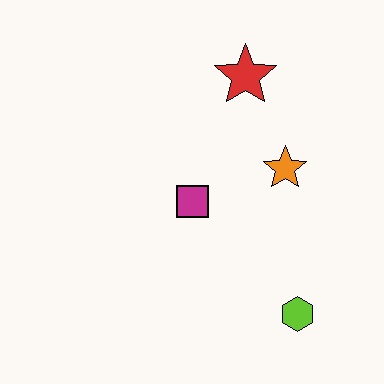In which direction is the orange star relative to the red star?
The orange star is below the red star.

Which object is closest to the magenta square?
The orange star is closest to the magenta square.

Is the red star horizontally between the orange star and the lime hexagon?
No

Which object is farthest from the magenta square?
The lime hexagon is farthest from the magenta square.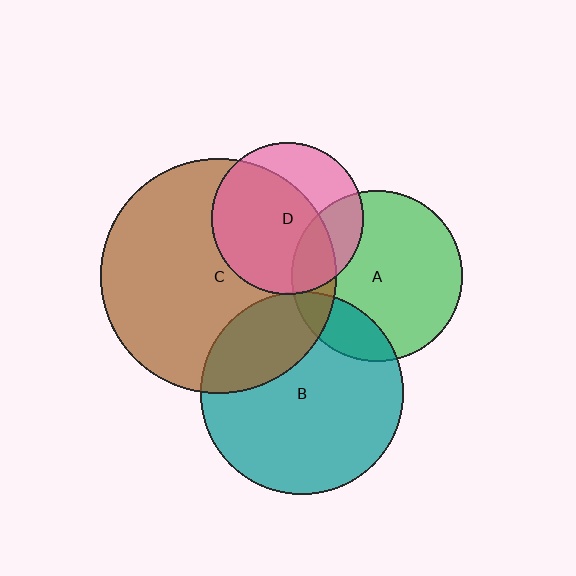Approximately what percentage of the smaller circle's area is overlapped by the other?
Approximately 20%.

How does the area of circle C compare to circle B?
Approximately 1.3 times.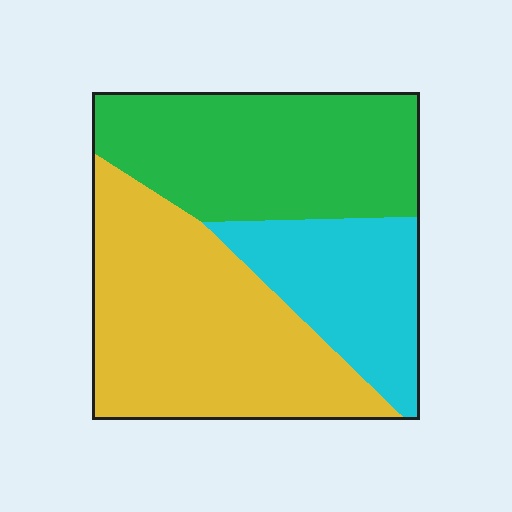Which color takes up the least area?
Cyan, at roughly 20%.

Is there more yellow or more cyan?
Yellow.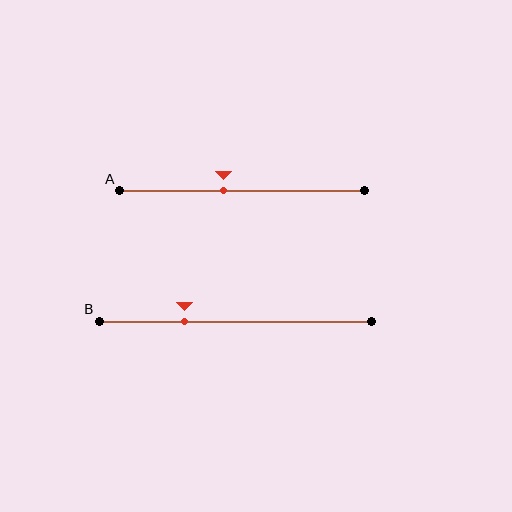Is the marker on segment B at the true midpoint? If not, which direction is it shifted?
No, the marker on segment B is shifted to the left by about 19% of the segment length.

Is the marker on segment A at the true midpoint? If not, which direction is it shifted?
No, the marker on segment A is shifted to the left by about 8% of the segment length.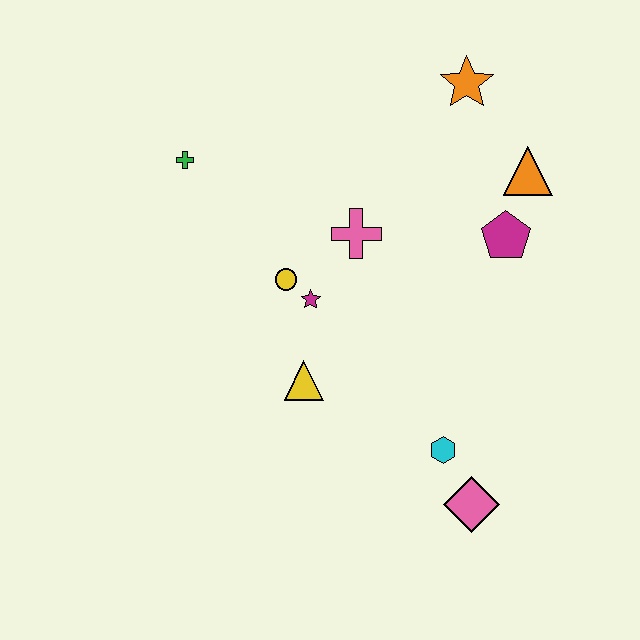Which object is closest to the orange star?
The orange triangle is closest to the orange star.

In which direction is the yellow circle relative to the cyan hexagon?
The yellow circle is above the cyan hexagon.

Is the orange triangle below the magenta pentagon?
No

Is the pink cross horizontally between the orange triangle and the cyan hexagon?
No